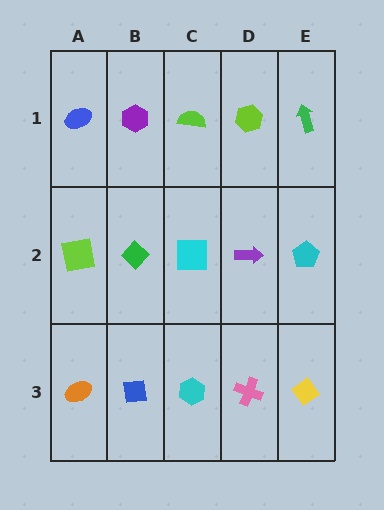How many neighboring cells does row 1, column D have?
3.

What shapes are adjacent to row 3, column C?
A cyan square (row 2, column C), a blue square (row 3, column B), a pink cross (row 3, column D).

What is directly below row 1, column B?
A green diamond.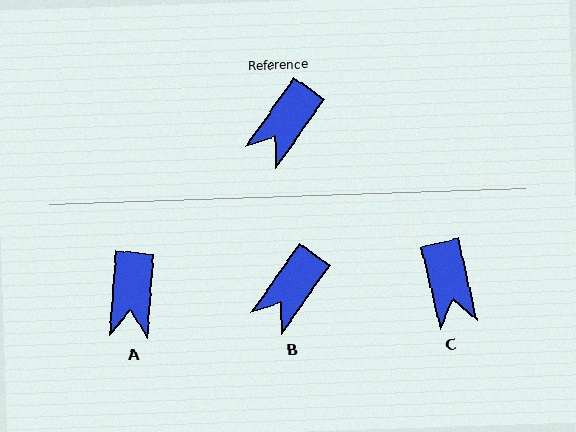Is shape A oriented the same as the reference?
No, it is off by about 31 degrees.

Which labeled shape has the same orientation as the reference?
B.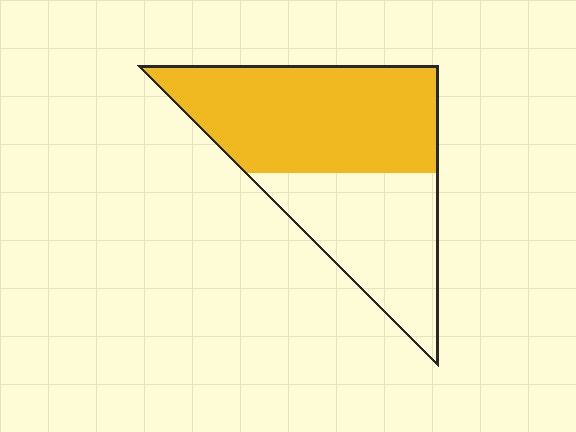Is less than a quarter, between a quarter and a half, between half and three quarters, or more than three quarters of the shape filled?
Between half and three quarters.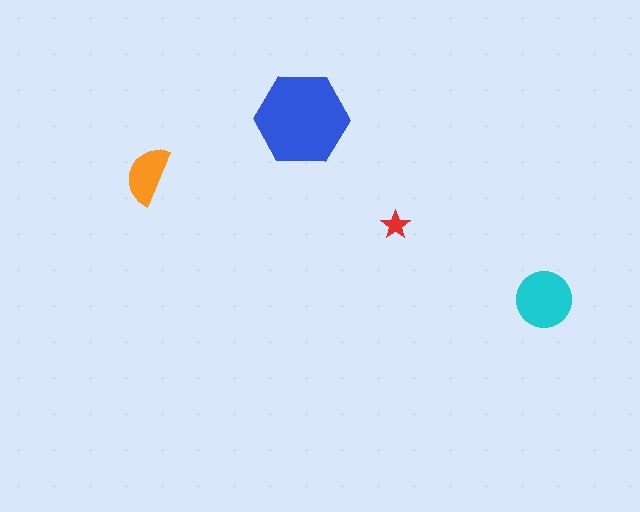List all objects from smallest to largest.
The red star, the orange semicircle, the cyan circle, the blue hexagon.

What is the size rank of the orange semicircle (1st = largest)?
3rd.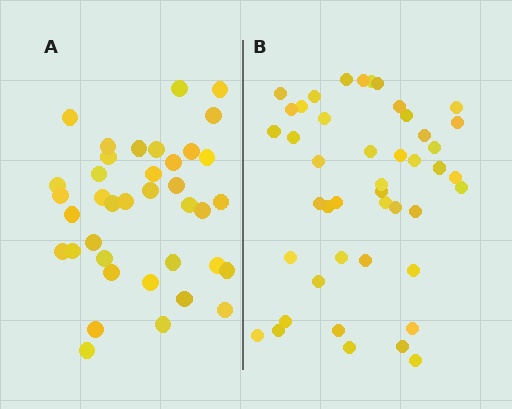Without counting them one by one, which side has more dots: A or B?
Region B (the right region) has more dots.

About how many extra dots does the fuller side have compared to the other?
Region B has roughly 8 or so more dots than region A.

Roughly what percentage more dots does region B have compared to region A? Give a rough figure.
About 20% more.